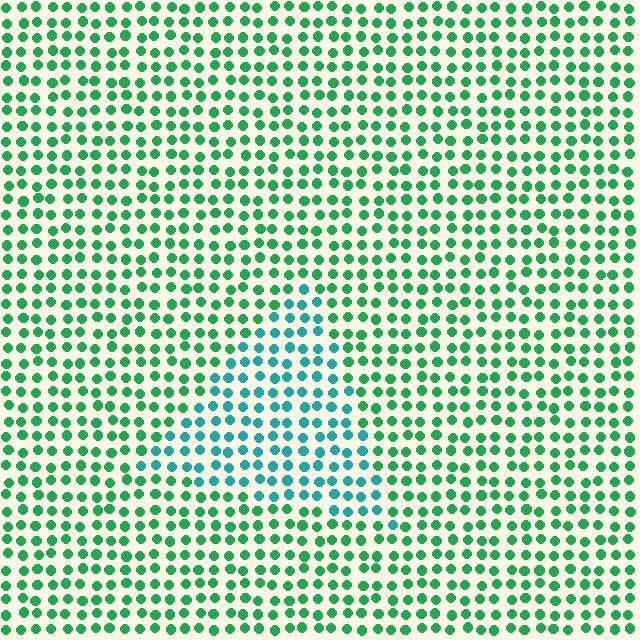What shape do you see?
I see a triangle.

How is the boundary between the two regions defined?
The boundary is defined purely by a slight shift in hue (about 36 degrees). Spacing, size, and orientation are identical on both sides.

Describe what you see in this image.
The image is filled with small green elements in a uniform arrangement. A triangle-shaped region is visible where the elements are tinted to a slightly different hue, forming a subtle color boundary.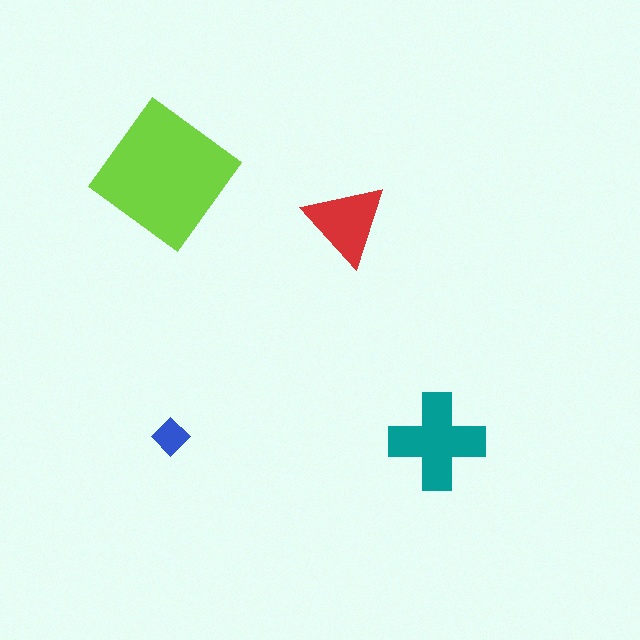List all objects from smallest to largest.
The blue diamond, the red triangle, the teal cross, the lime diamond.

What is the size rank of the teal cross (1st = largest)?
2nd.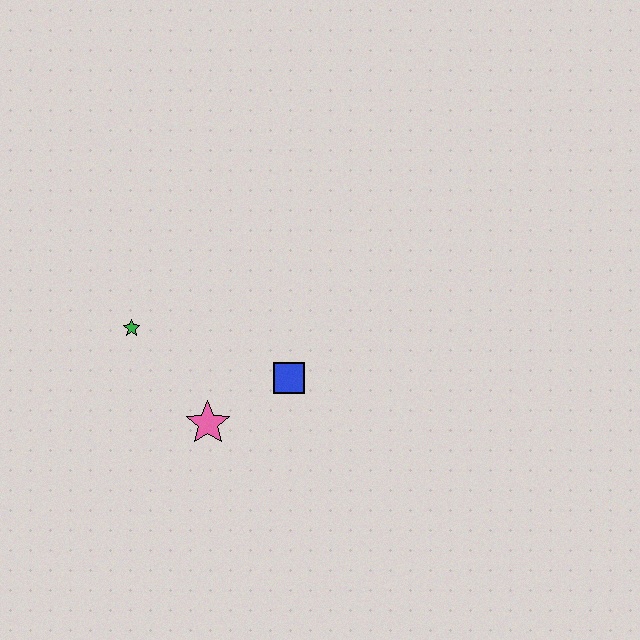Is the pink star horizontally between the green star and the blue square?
Yes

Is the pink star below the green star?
Yes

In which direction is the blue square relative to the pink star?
The blue square is to the right of the pink star.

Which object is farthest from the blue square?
The green star is farthest from the blue square.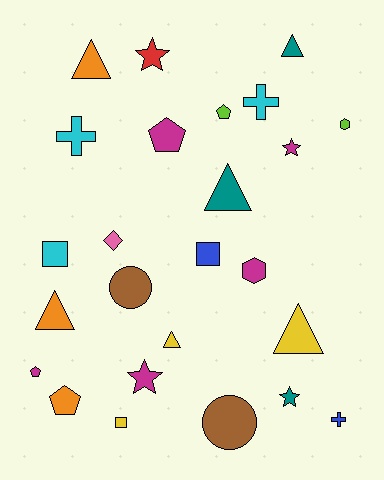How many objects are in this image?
There are 25 objects.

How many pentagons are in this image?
There are 4 pentagons.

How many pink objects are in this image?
There is 1 pink object.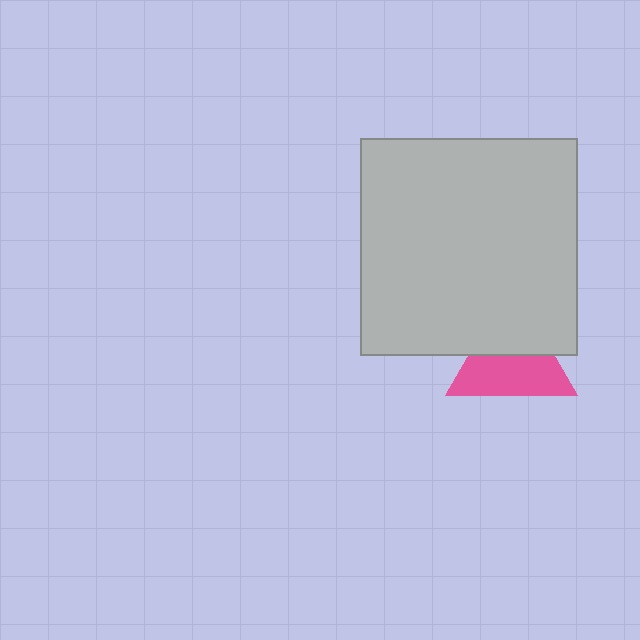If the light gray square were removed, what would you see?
You would see the complete pink triangle.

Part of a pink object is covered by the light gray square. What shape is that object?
It is a triangle.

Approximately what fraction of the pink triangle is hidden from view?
Roughly 42% of the pink triangle is hidden behind the light gray square.